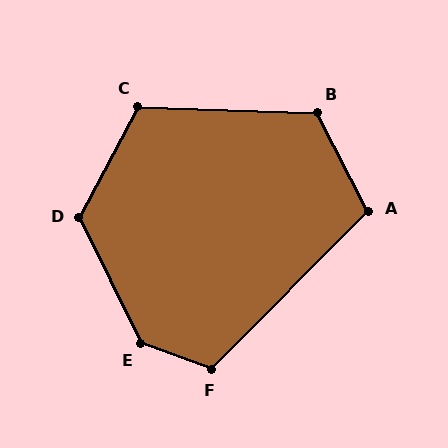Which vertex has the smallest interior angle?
A, at approximately 108 degrees.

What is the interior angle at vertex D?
Approximately 126 degrees (obtuse).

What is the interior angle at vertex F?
Approximately 115 degrees (obtuse).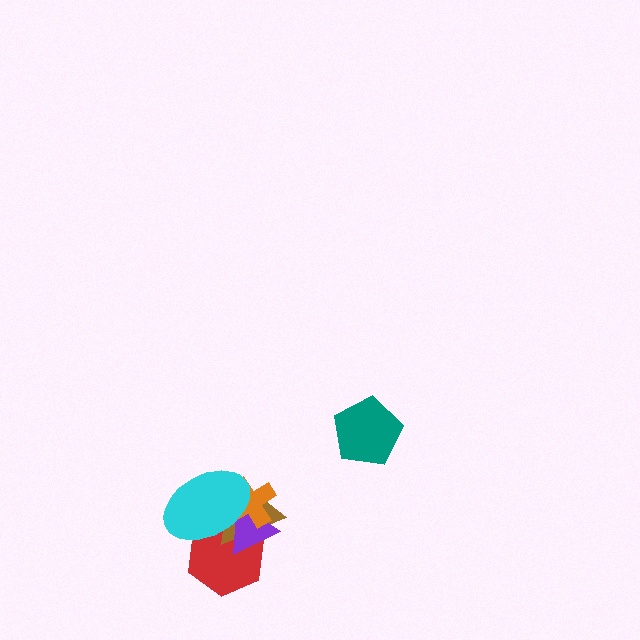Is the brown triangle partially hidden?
Yes, it is partially covered by another shape.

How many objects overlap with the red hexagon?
4 objects overlap with the red hexagon.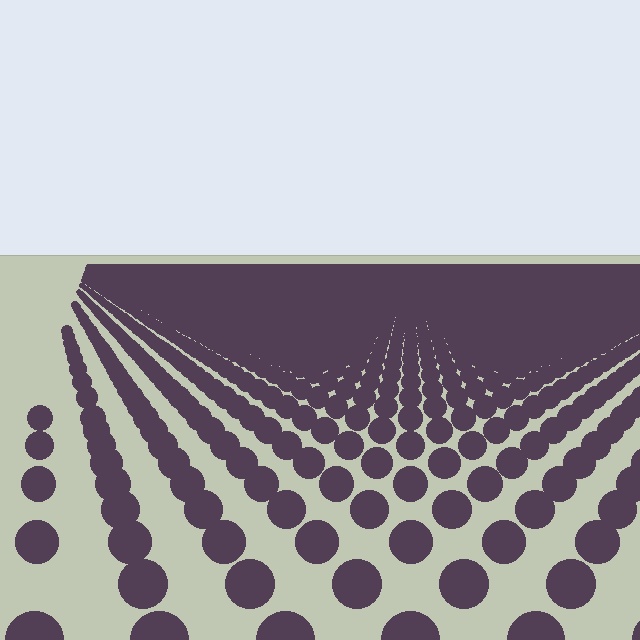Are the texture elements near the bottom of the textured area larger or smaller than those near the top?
Larger. Near the bottom, elements are closer to the viewer and appear at a bigger on-screen size.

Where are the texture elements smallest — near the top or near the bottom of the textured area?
Near the top.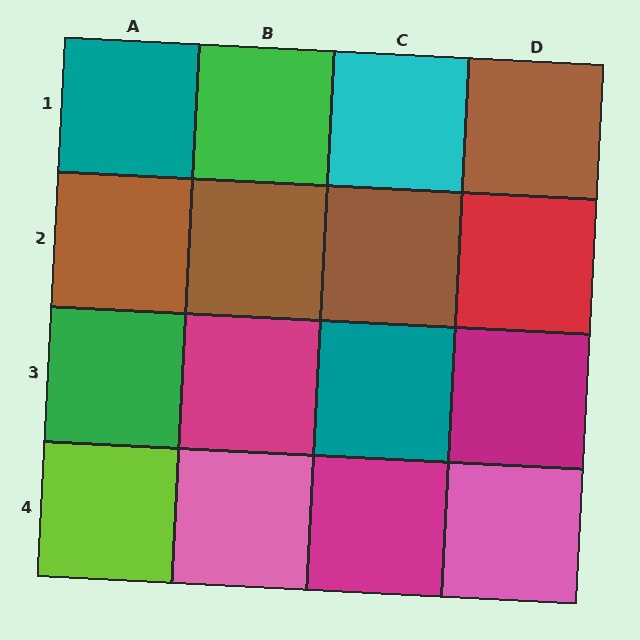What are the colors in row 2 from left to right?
Brown, brown, brown, red.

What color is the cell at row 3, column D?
Magenta.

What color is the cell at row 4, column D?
Pink.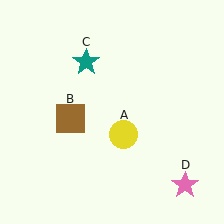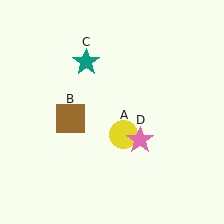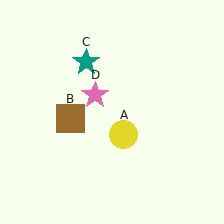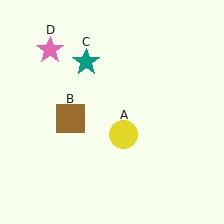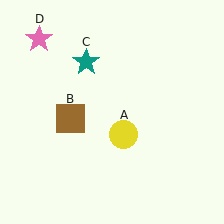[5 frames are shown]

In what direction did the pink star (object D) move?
The pink star (object D) moved up and to the left.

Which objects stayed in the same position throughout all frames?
Yellow circle (object A) and brown square (object B) and teal star (object C) remained stationary.